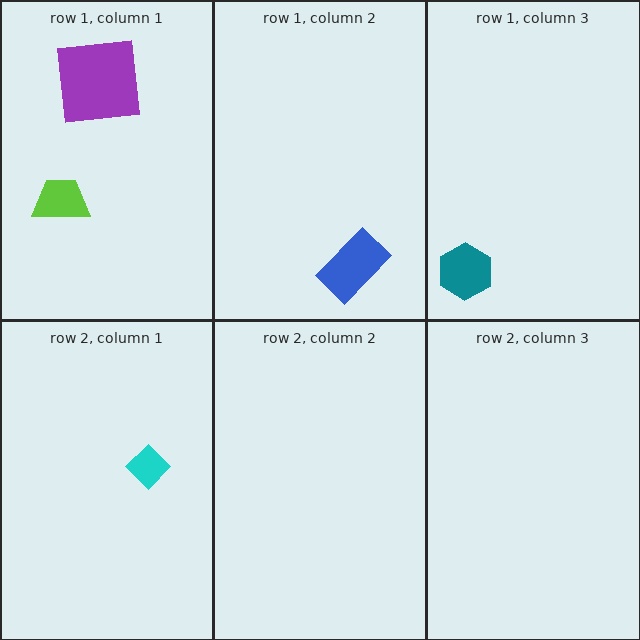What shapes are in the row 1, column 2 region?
The blue rectangle.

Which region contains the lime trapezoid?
The row 1, column 1 region.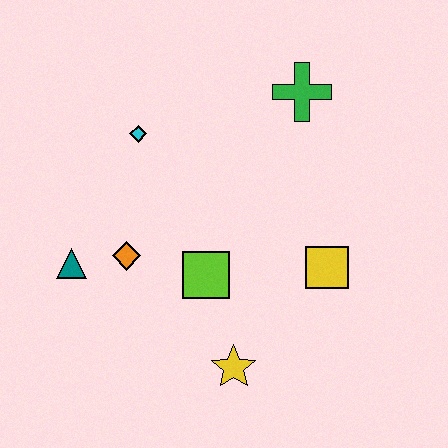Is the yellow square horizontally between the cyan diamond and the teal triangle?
No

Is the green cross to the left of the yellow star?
No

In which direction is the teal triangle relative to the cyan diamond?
The teal triangle is below the cyan diamond.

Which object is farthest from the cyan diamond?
The yellow star is farthest from the cyan diamond.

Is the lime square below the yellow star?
No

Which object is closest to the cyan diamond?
The orange diamond is closest to the cyan diamond.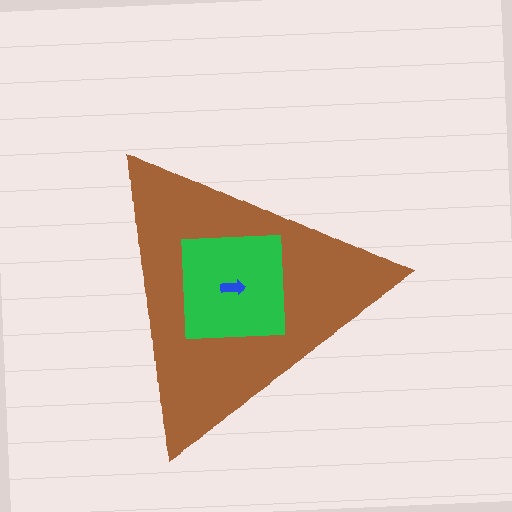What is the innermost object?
The blue arrow.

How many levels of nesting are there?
3.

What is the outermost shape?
The brown triangle.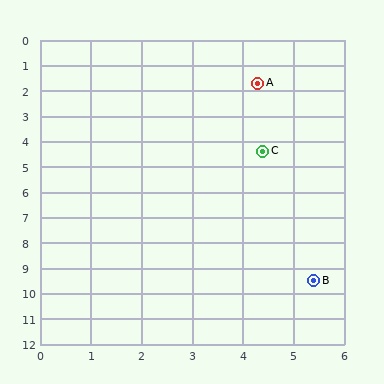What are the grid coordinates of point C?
Point C is at approximately (4.4, 4.4).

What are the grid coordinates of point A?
Point A is at approximately (4.3, 1.7).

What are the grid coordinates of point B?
Point B is at approximately (5.4, 9.5).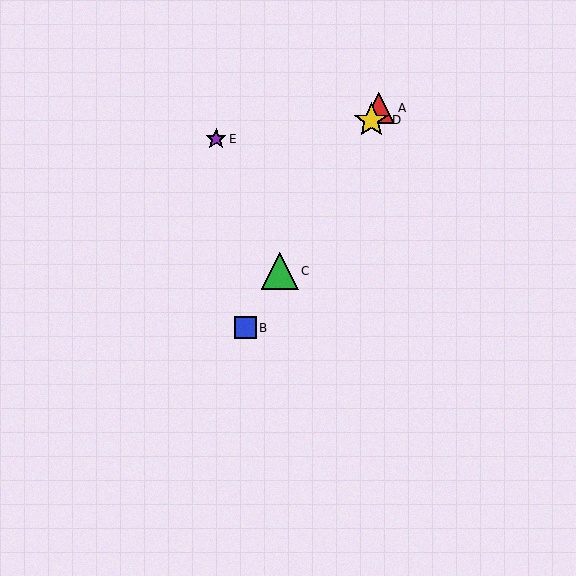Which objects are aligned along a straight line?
Objects A, B, C, D are aligned along a straight line.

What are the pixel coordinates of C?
Object C is at (280, 271).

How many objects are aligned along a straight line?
4 objects (A, B, C, D) are aligned along a straight line.